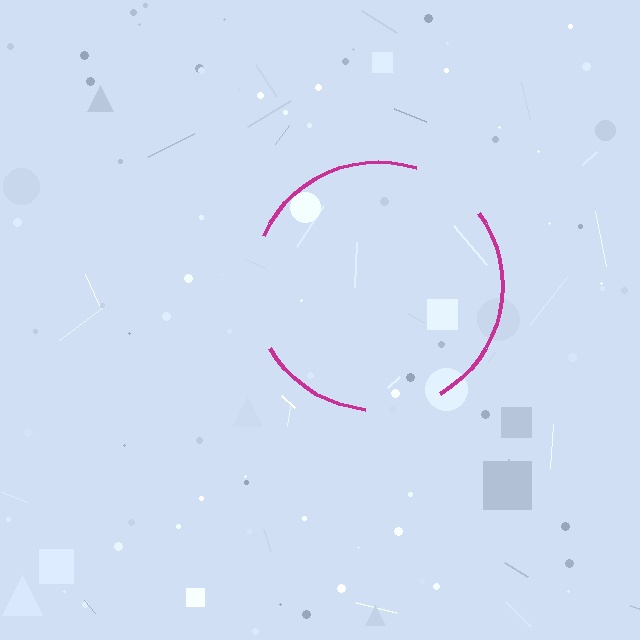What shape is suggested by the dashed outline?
The dashed outline suggests a circle.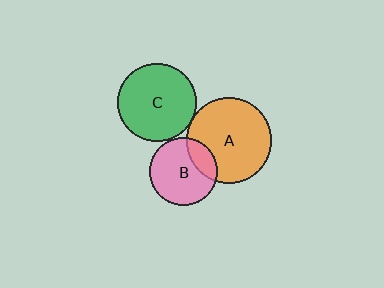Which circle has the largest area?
Circle A (orange).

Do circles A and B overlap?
Yes.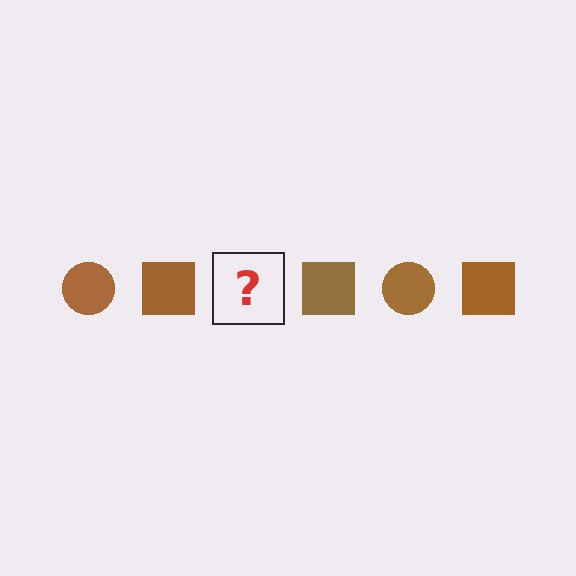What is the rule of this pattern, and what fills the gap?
The rule is that the pattern cycles through circle, square shapes in brown. The gap should be filled with a brown circle.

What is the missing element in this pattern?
The missing element is a brown circle.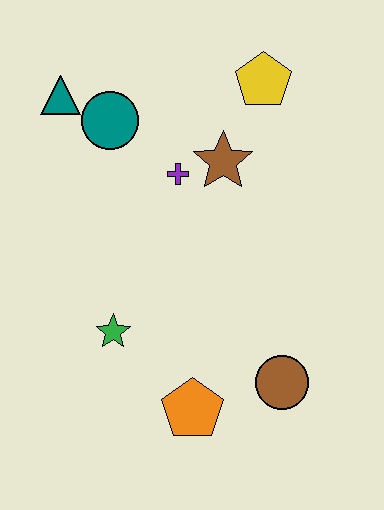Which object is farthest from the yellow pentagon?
The orange pentagon is farthest from the yellow pentagon.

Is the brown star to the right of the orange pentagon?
Yes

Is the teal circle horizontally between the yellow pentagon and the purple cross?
No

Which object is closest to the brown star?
The purple cross is closest to the brown star.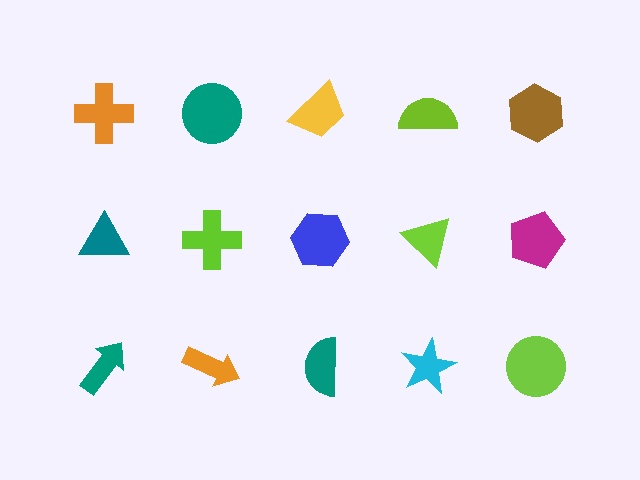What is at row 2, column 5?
A magenta pentagon.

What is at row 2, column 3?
A blue hexagon.